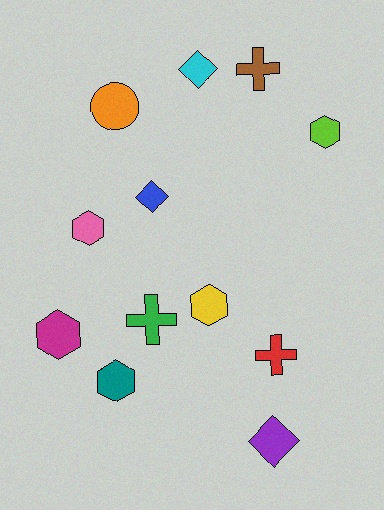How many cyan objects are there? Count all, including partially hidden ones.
There is 1 cyan object.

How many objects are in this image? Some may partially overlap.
There are 12 objects.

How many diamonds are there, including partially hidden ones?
There are 3 diamonds.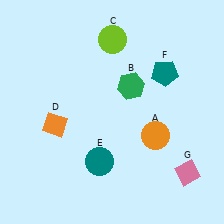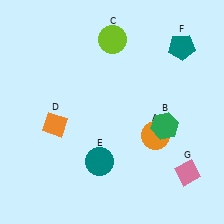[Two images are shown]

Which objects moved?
The objects that moved are: the green hexagon (B), the teal pentagon (F).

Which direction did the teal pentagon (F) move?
The teal pentagon (F) moved up.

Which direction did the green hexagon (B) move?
The green hexagon (B) moved down.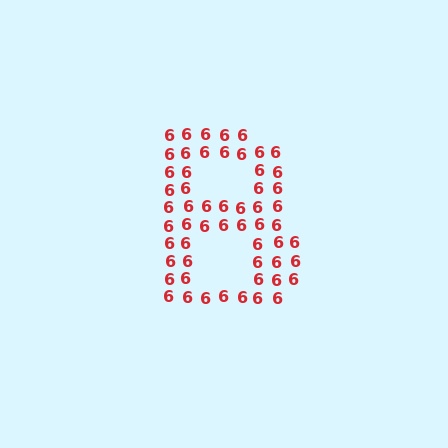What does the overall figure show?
The overall figure shows the letter B.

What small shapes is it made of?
It is made of small digit 6's.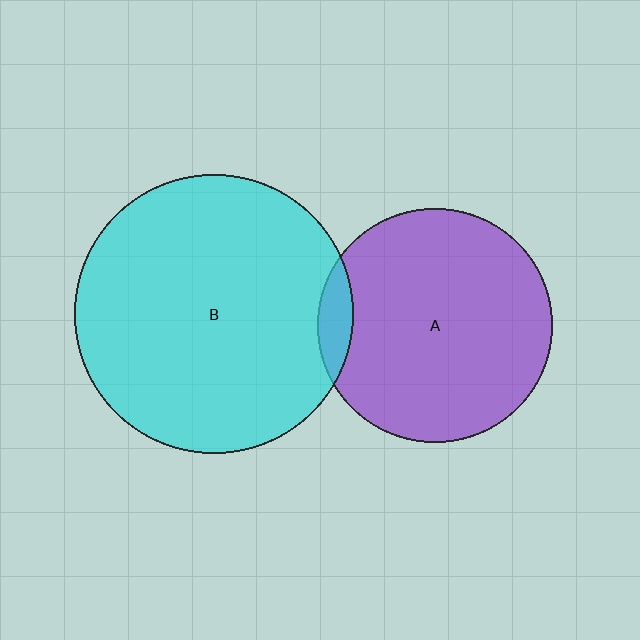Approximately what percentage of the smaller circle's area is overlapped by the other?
Approximately 5%.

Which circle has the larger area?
Circle B (cyan).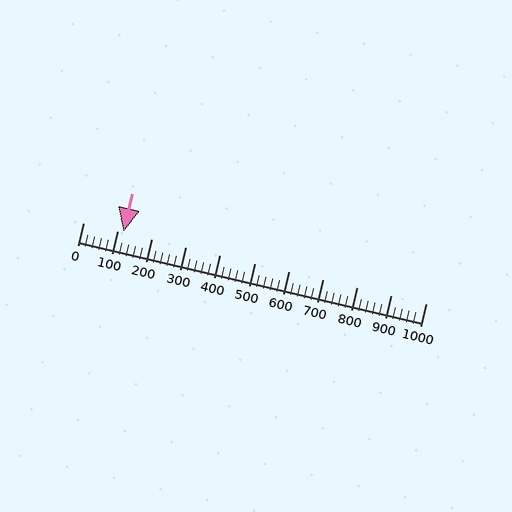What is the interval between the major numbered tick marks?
The major tick marks are spaced 100 units apart.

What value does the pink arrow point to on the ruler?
The pink arrow points to approximately 119.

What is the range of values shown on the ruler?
The ruler shows values from 0 to 1000.